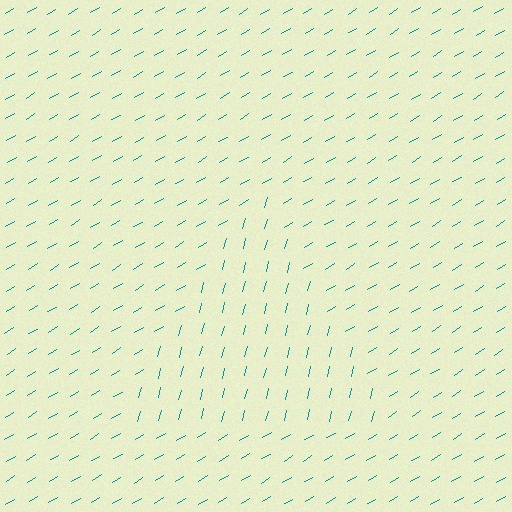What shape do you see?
I see a triangle.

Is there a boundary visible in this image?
Yes, there is a texture boundary formed by a change in line orientation.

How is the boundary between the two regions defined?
The boundary is defined purely by a change in line orientation (approximately 45 degrees difference). All lines are the same color and thickness.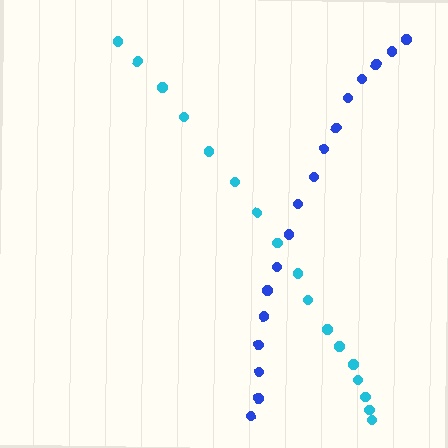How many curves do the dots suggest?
There are 2 distinct paths.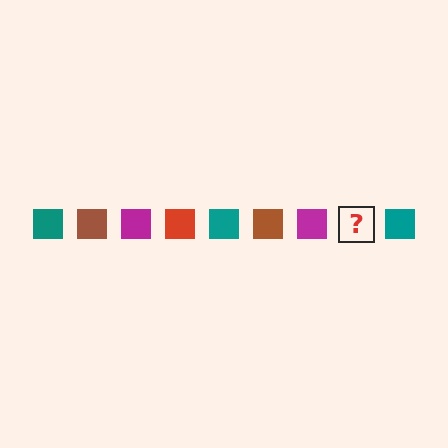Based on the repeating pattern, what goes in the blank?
The blank should be a red square.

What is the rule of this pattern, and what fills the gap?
The rule is that the pattern cycles through teal, brown, magenta, red squares. The gap should be filled with a red square.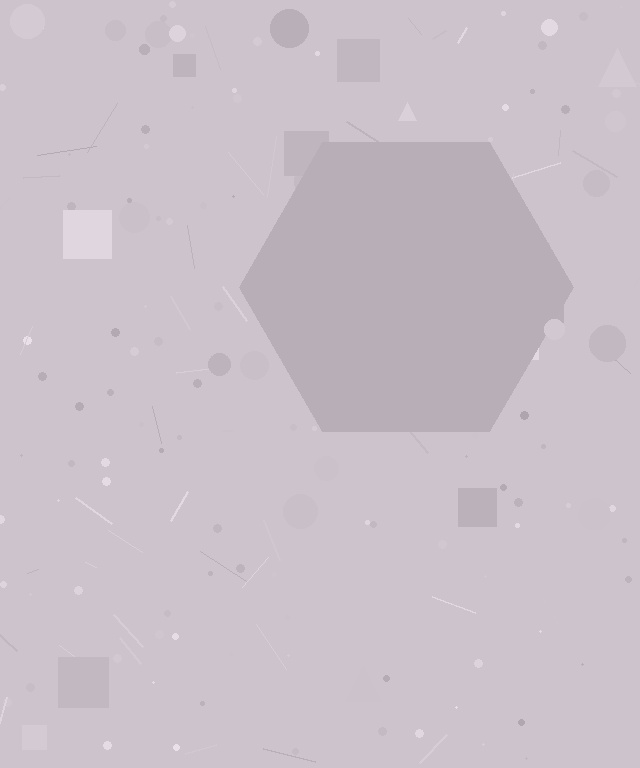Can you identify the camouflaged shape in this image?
The camouflaged shape is a hexagon.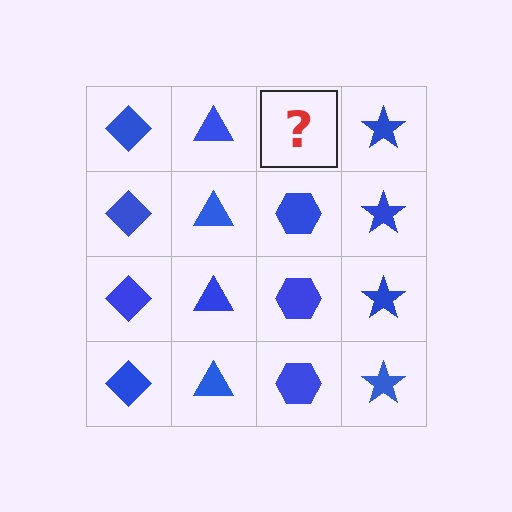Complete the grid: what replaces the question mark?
The question mark should be replaced with a blue hexagon.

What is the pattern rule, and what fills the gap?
The rule is that each column has a consistent shape. The gap should be filled with a blue hexagon.